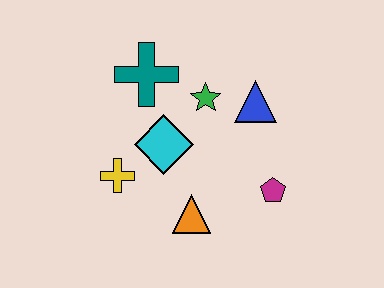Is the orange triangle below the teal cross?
Yes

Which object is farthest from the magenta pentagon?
The teal cross is farthest from the magenta pentagon.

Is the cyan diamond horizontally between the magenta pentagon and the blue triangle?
No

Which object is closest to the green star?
The blue triangle is closest to the green star.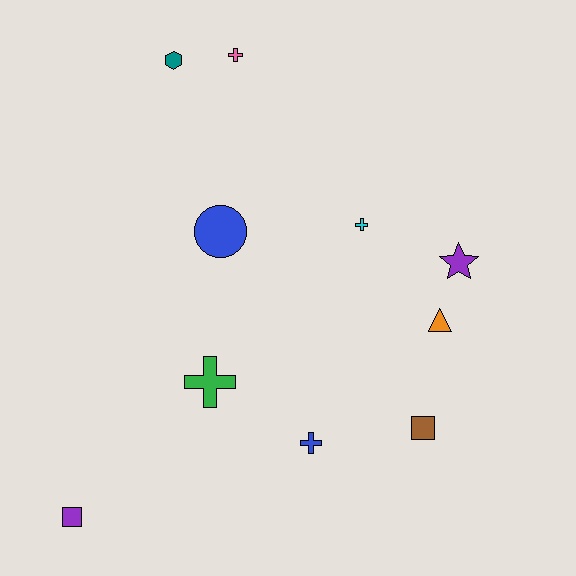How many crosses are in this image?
There are 4 crosses.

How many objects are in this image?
There are 10 objects.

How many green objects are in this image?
There is 1 green object.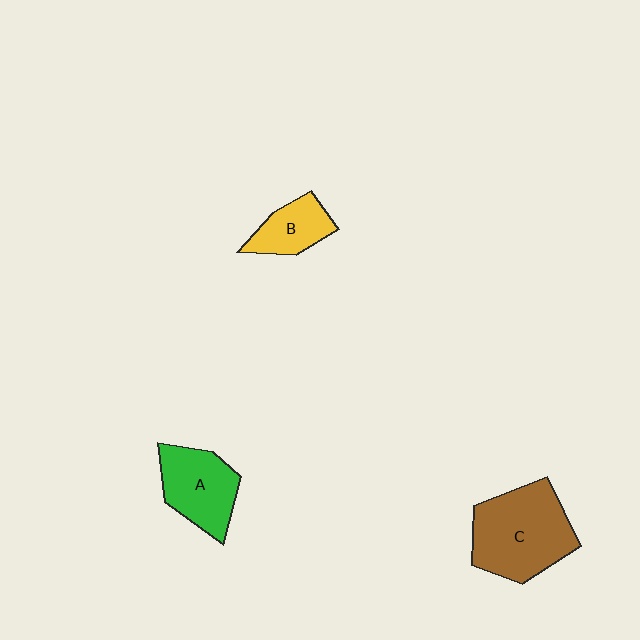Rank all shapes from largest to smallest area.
From largest to smallest: C (brown), A (green), B (yellow).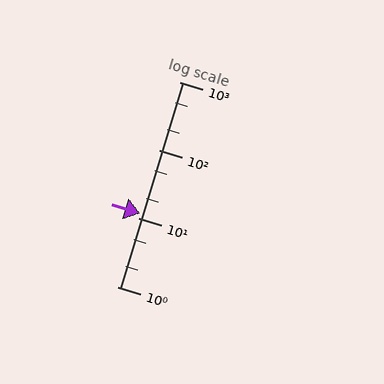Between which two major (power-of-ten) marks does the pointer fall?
The pointer is between 10 and 100.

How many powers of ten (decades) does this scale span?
The scale spans 3 decades, from 1 to 1000.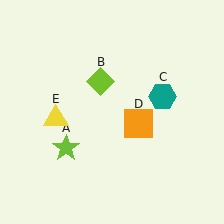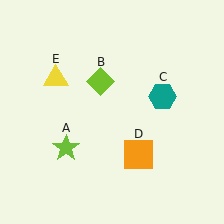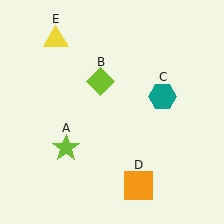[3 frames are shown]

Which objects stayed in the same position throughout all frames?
Lime star (object A) and lime diamond (object B) and teal hexagon (object C) remained stationary.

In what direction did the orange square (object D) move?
The orange square (object D) moved down.